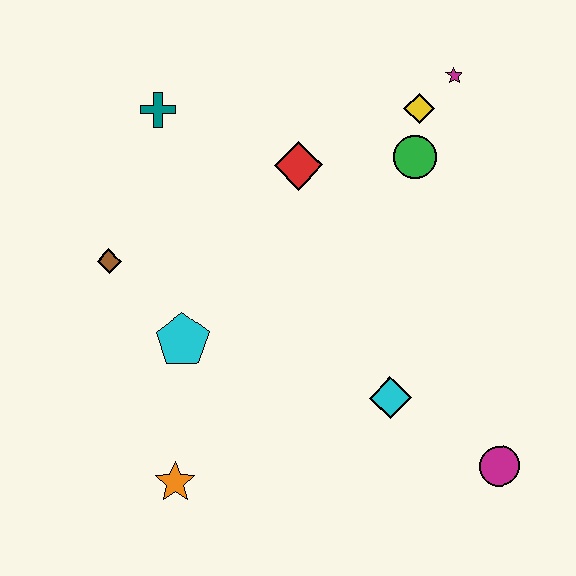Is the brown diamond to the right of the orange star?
No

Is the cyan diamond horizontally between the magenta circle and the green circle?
No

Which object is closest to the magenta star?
The yellow diamond is closest to the magenta star.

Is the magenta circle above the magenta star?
No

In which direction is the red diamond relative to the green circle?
The red diamond is to the left of the green circle.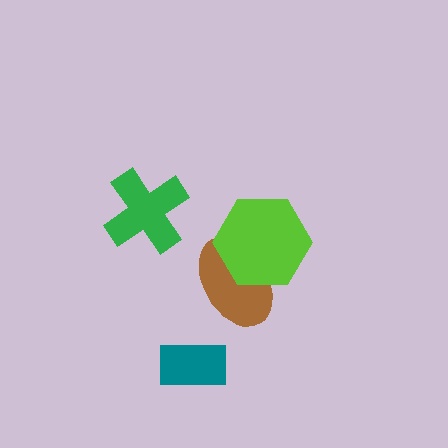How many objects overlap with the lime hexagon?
1 object overlaps with the lime hexagon.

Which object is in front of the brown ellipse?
The lime hexagon is in front of the brown ellipse.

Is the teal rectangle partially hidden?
No, no other shape covers it.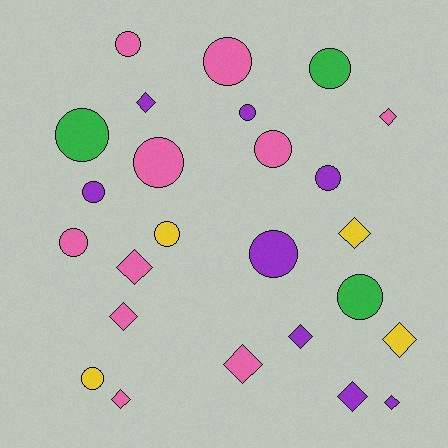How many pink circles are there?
There are 5 pink circles.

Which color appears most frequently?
Pink, with 10 objects.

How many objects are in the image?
There are 25 objects.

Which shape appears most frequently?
Circle, with 14 objects.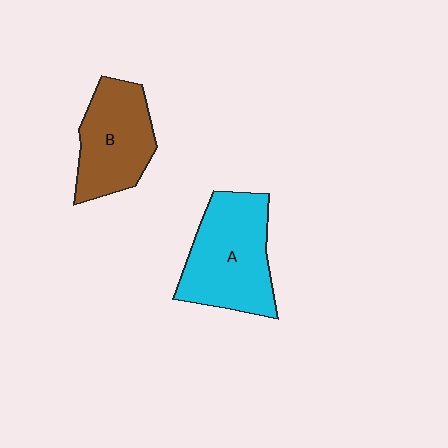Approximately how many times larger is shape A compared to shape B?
Approximately 1.2 times.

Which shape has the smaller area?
Shape B (brown).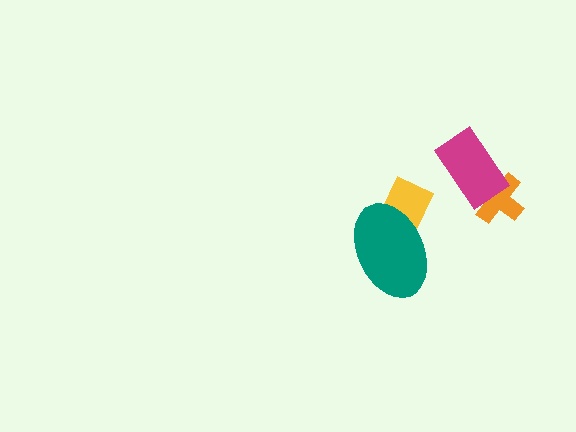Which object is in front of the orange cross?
The magenta rectangle is in front of the orange cross.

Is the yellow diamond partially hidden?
Yes, it is partially covered by another shape.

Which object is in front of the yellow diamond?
The teal ellipse is in front of the yellow diamond.